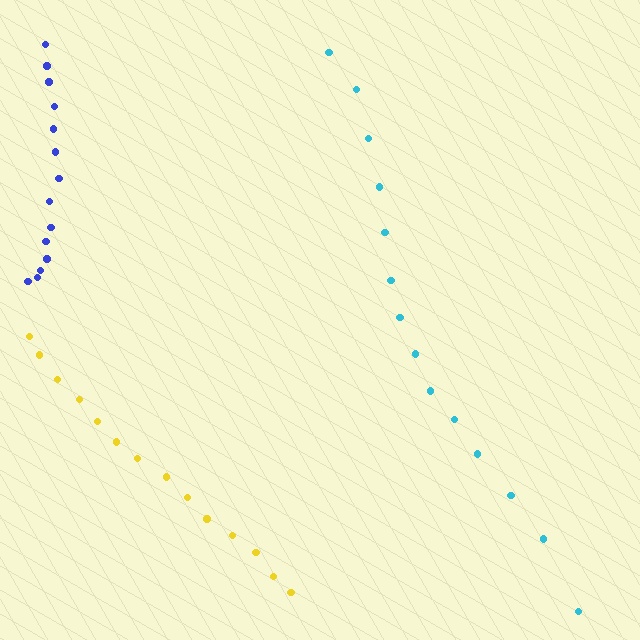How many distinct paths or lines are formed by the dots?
There are 3 distinct paths.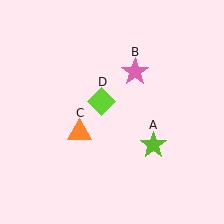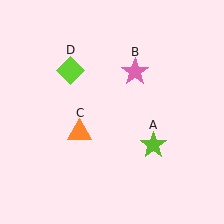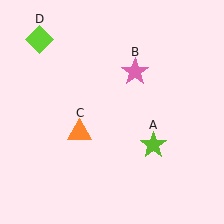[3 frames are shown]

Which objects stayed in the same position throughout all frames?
Lime star (object A) and pink star (object B) and orange triangle (object C) remained stationary.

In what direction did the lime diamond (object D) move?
The lime diamond (object D) moved up and to the left.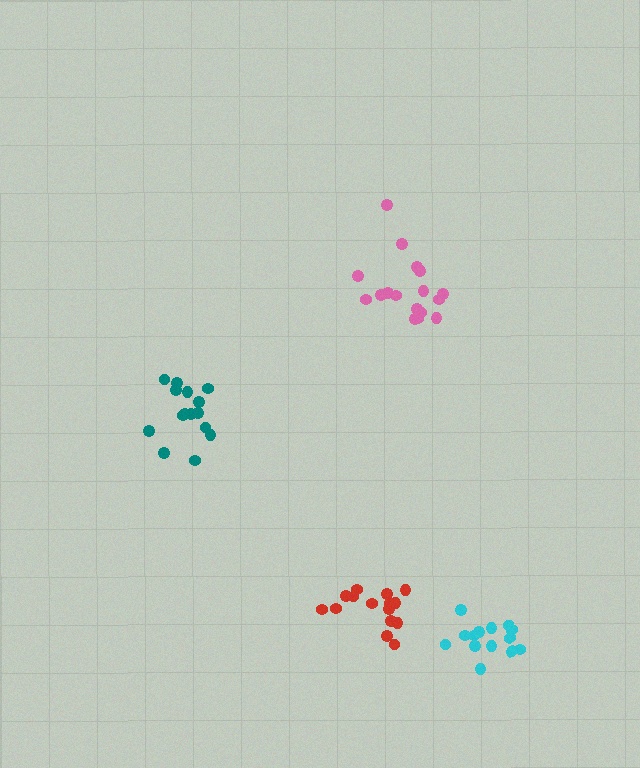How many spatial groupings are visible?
There are 4 spatial groupings.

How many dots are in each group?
Group 1: 17 dots, Group 2: 14 dots, Group 3: 15 dots, Group 4: 15 dots (61 total).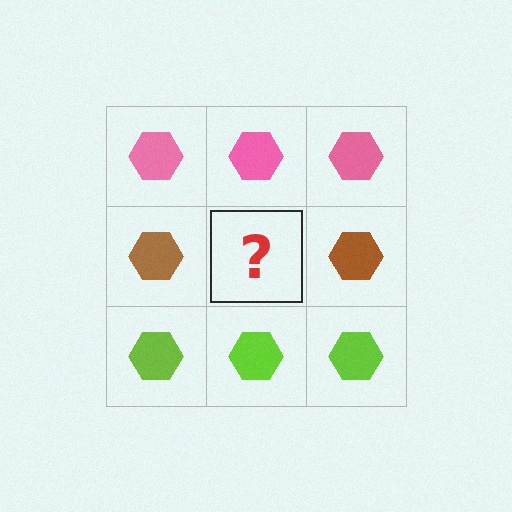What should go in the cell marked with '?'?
The missing cell should contain a brown hexagon.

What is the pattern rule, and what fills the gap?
The rule is that each row has a consistent color. The gap should be filled with a brown hexagon.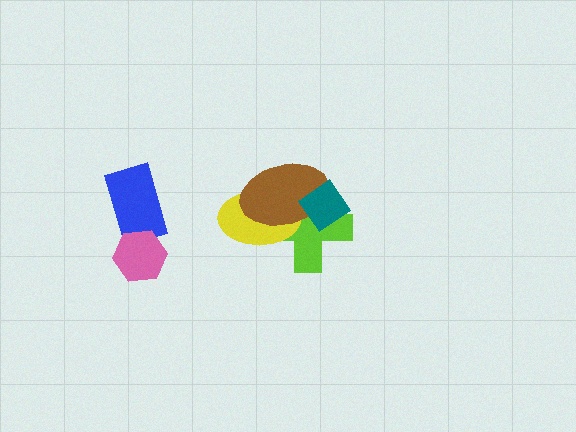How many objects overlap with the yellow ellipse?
2 objects overlap with the yellow ellipse.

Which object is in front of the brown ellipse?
The teal diamond is in front of the brown ellipse.